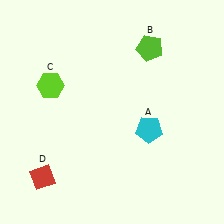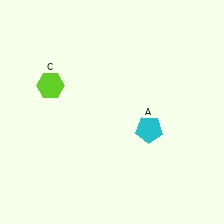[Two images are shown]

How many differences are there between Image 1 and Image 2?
There are 2 differences between the two images.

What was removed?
The red diamond (D), the lime pentagon (B) were removed in Image 2.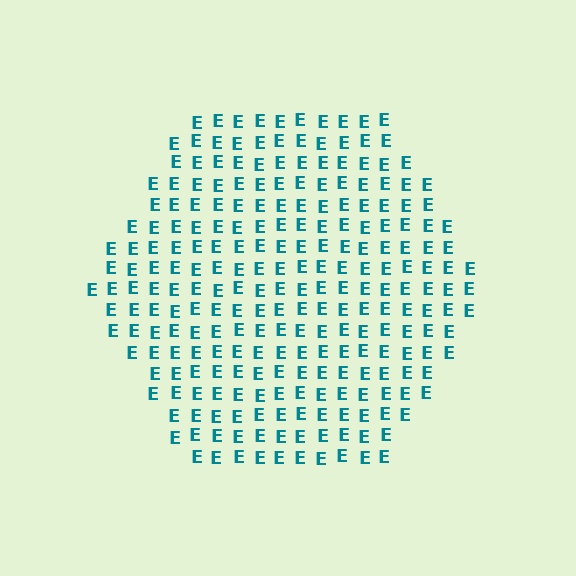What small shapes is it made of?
It is made of small letter E's.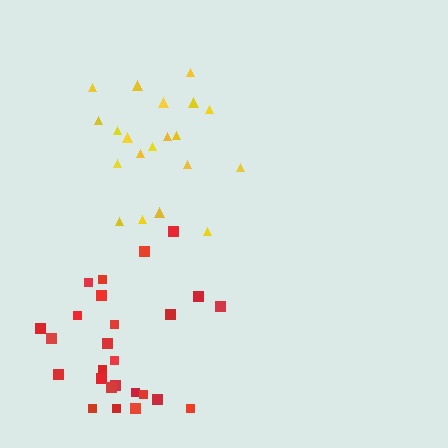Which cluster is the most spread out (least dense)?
Red.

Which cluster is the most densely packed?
Yellow.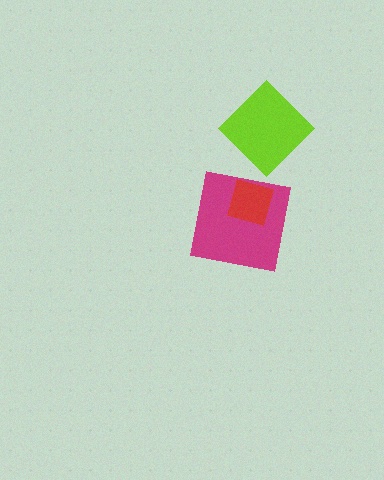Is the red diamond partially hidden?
No, no other shape covers it.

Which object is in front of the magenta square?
The red diamond is in front of the magenta square.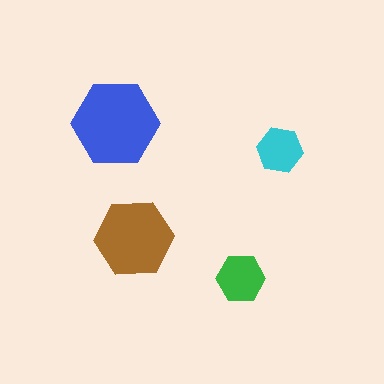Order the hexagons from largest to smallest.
the blue one, the brown one, the green one, the cyan one.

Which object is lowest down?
The green hexagon is bottommost.